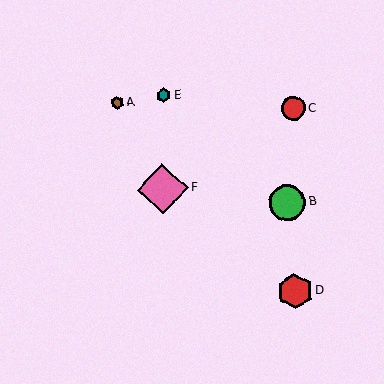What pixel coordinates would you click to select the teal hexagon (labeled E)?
Click at (164, 95) to select the teal hexagon E.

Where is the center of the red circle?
The center of the red circle is at (293, 109).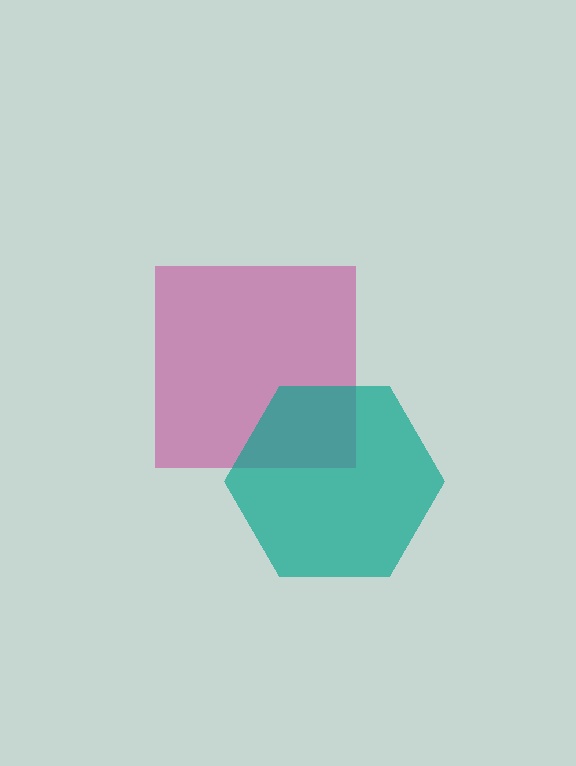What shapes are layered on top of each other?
The layered shapes are: a magenta square, a teal hexagon.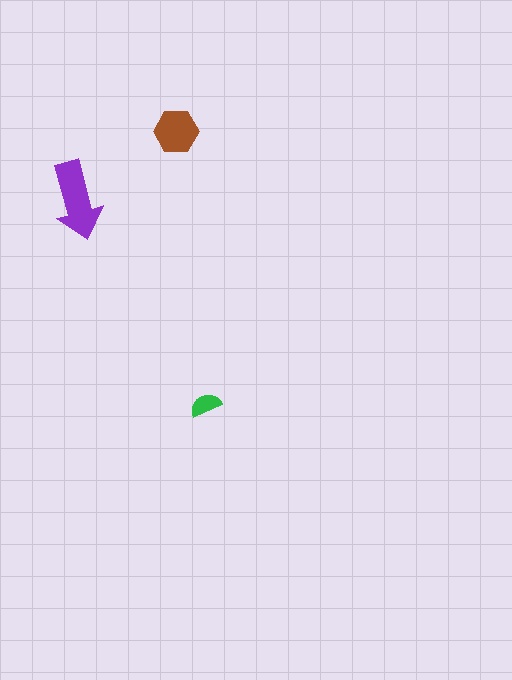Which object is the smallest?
The green semicircle.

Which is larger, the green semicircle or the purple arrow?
The purple arrow.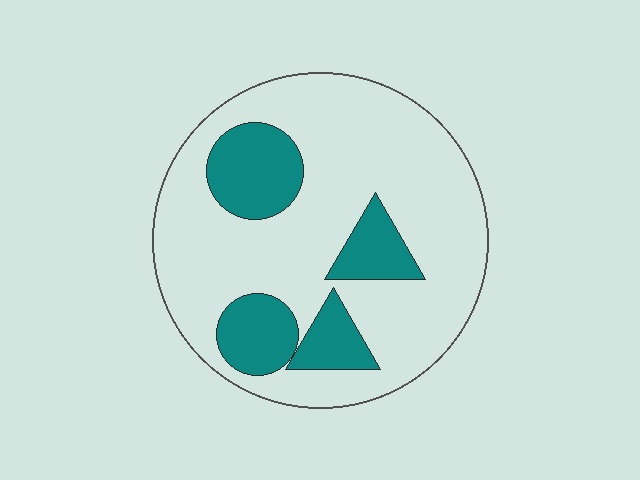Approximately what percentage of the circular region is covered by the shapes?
Approximately 25%.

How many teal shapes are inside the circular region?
4.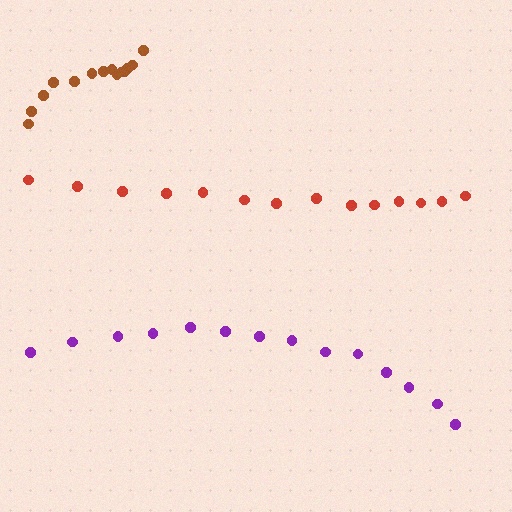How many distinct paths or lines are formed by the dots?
There are 3 distinct paths.